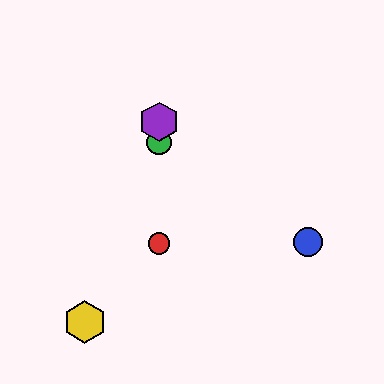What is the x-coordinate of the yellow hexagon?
The yellow hexagon is at x≈85.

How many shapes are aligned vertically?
3 shapes (the red circle, the green circle, the purple hexagon) are aligned vertically.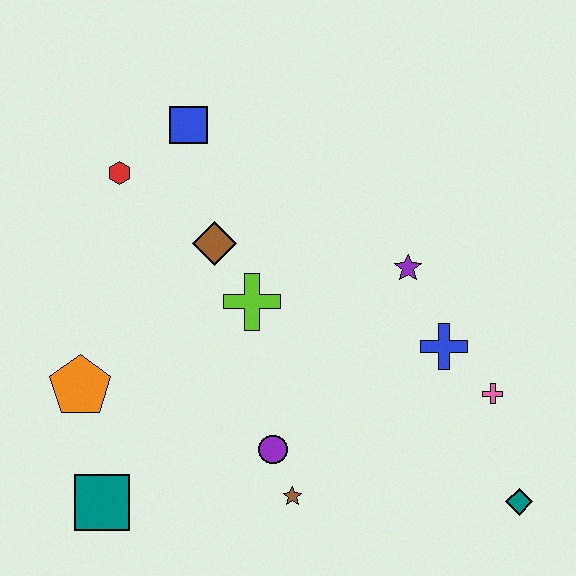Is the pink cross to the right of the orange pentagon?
Yes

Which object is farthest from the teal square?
The teal diamond is farthest from the teal square.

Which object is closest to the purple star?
The blue cross is closest to the purple star.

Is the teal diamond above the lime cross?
No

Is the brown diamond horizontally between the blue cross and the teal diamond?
No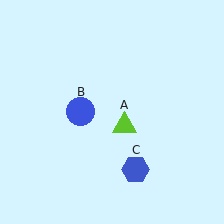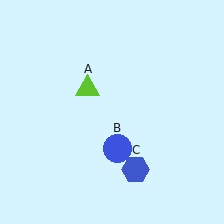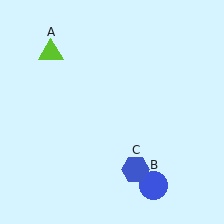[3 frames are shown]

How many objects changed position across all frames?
2 objects changed position: lime triangle (object A), blue circle (object B).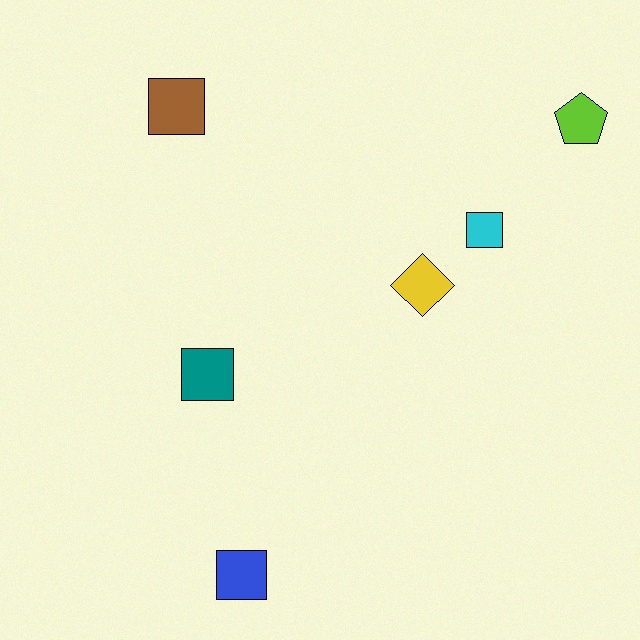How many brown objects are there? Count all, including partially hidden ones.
There is 1 brown object.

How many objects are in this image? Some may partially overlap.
There are 6 objects.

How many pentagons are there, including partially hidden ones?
There is 1 pentagon.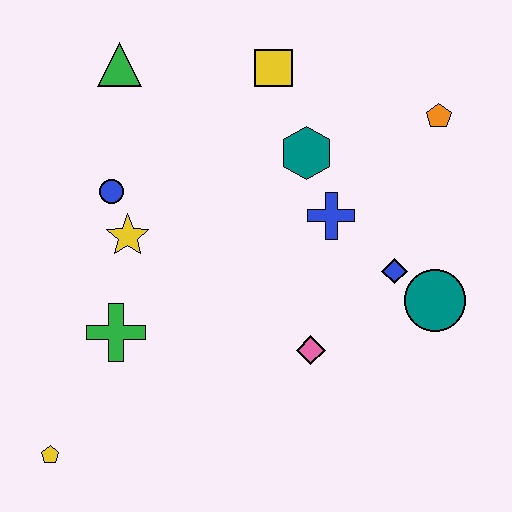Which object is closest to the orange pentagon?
The teal hexagon is closest to the orange pentagon.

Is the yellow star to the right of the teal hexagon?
No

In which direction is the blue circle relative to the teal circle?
The blue circle is to the left of the teal circle.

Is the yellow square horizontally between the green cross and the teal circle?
Yes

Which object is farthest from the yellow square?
The yellow pentagon is farthest from the yellow square.